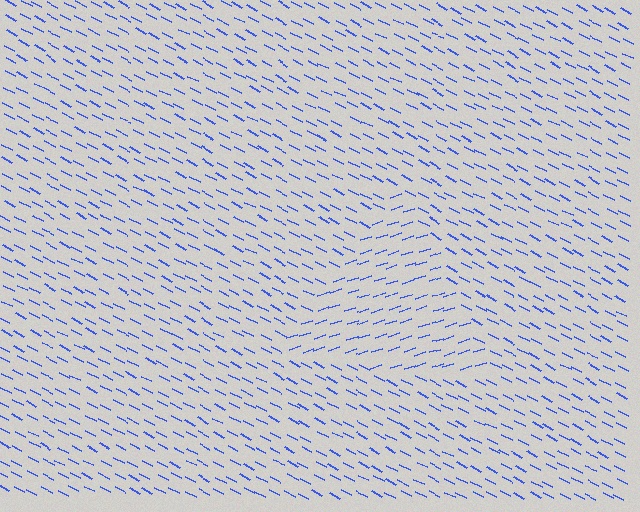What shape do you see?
I see a triangle.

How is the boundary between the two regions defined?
The boundary is defined purely by a change in line orientation (approximately 45 degrees difference). All lines are the same color and thickness.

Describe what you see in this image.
The image is filled with small blue line segments. A triangle region in the image has lines oriented differently from the surrounding lines, creating a visible texture boundary.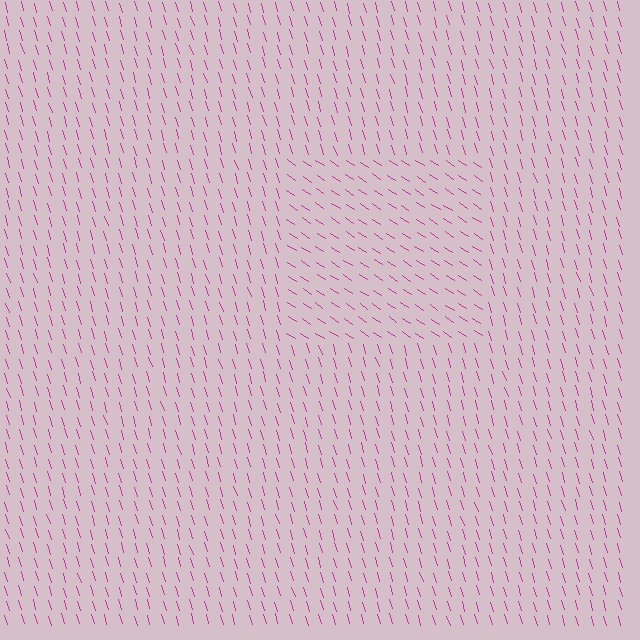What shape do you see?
I see a rectangle.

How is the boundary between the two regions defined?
The boundary is defined purely by a change in line orientation (approximately 40 degrees difference). All lines are the same color and thickness.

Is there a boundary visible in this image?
Yes, there is a texture boundary formed by a change in line orientation.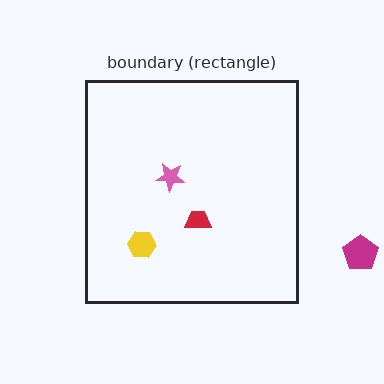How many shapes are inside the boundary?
3 inside, 1 outside.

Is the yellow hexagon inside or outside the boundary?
Inside.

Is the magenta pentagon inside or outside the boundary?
Outside.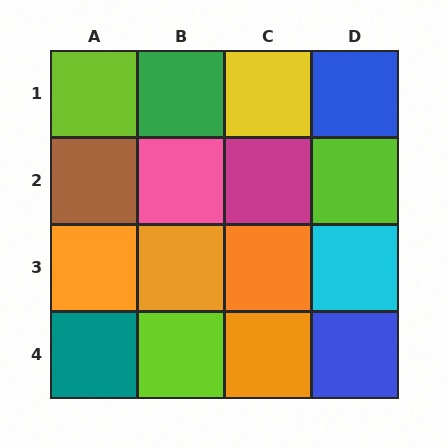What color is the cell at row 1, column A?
Lime.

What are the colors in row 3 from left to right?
Orange, orange, orange, cyan.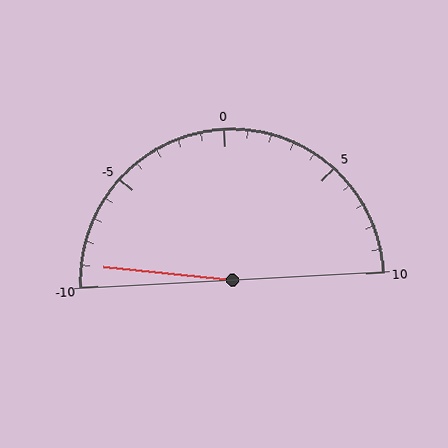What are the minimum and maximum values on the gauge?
The gauge ranges from -10 to 10.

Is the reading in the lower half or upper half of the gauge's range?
The reading is in the lower half of the range (-10 to 10).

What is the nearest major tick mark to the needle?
The nearest major tick mark is -10.